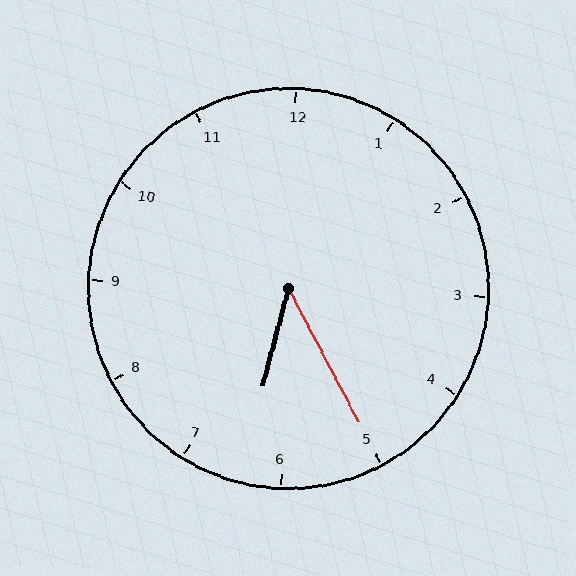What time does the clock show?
6:25.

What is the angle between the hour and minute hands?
Approximately 42 degrees.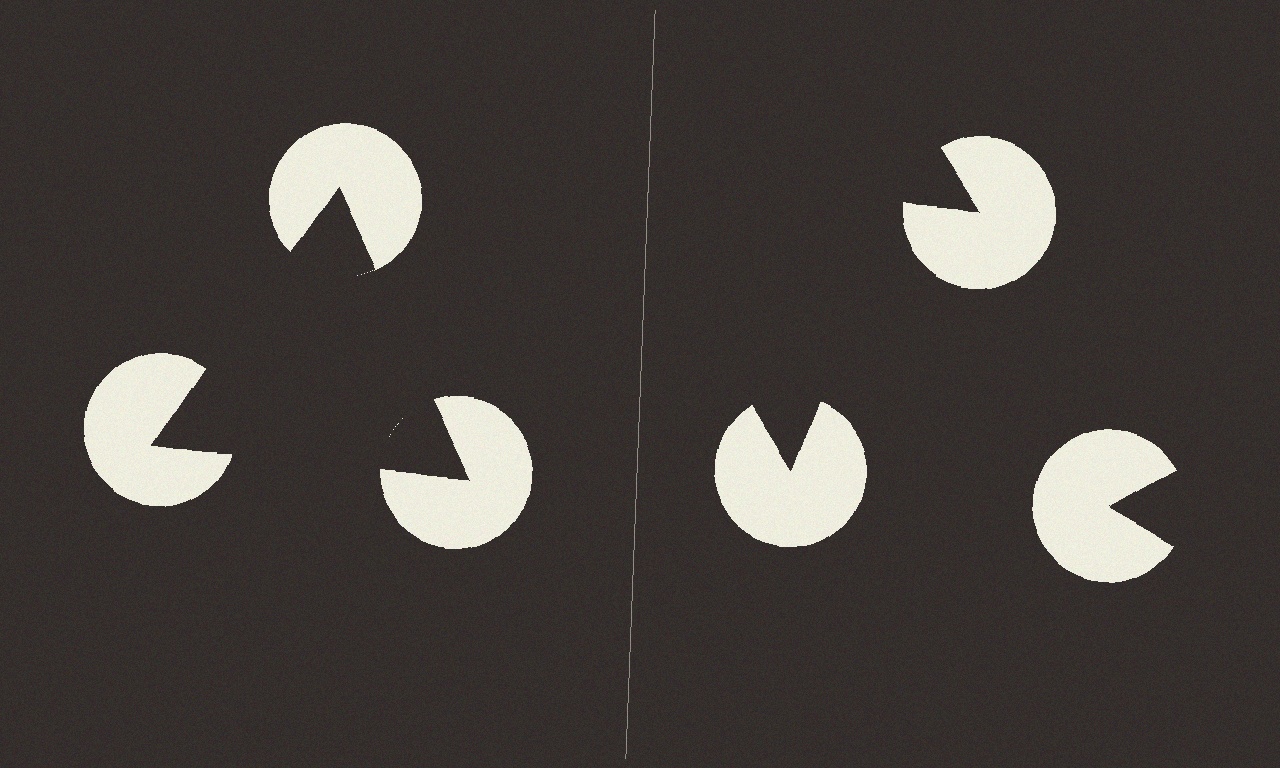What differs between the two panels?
The pac-man discs are positioned identically on both sides; only the wedge orientations differ. On the left they align to a triangle; on the right they are misaligned.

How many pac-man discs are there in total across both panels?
6 — 3 on each side.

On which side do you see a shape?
An illusory triangle appears on the left side. On the right side the wedge cuts are rotated, so no coherent shape forms.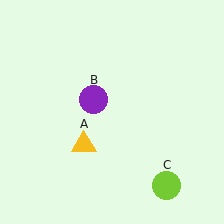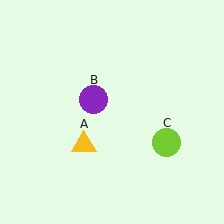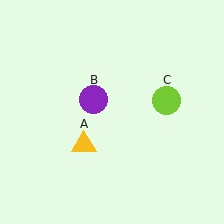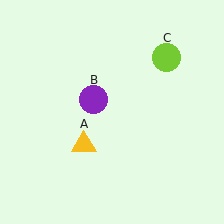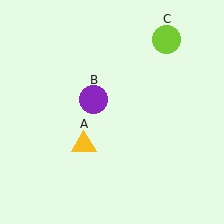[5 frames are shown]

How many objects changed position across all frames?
1 object changed position: lime circle (object C).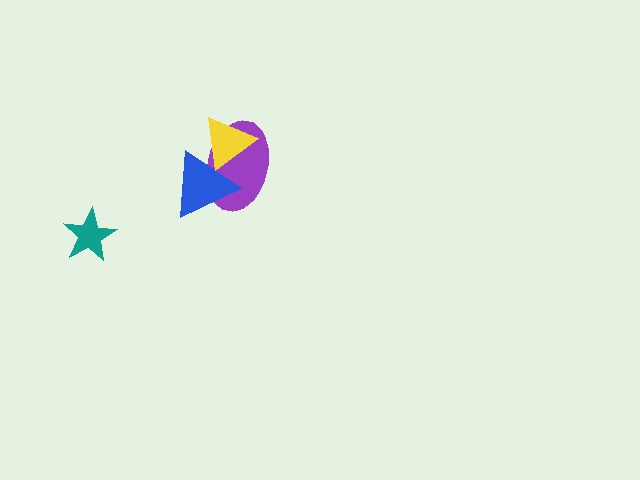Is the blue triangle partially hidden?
Yes, it is partially covered by another shape.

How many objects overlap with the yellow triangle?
2 objects overlap with the yellow triangle.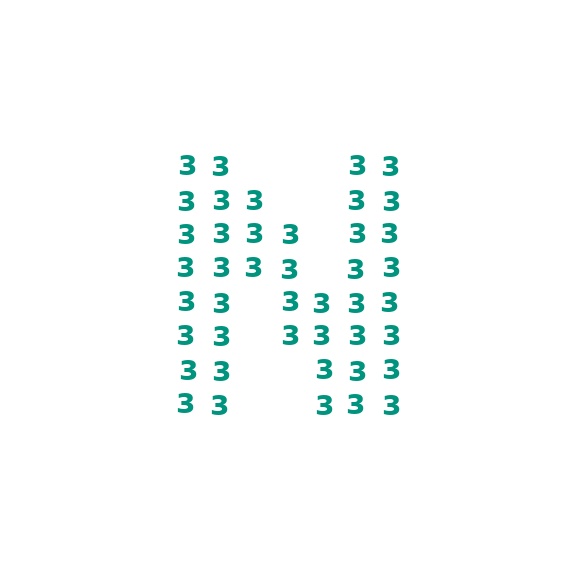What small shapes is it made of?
It is made of small digit 3's.